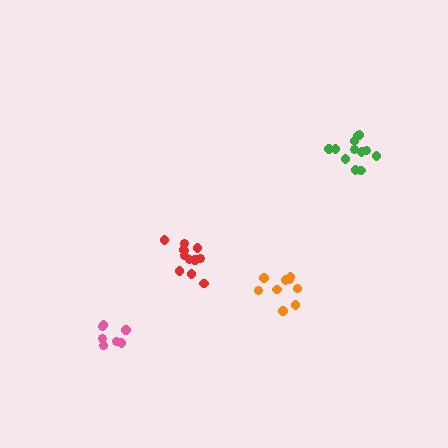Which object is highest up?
The green cluster is topmost.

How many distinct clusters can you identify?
There are 4 distinct clusters.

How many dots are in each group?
Group 1: 12 dots, Group 2: 7 dots, Group 3: 10 dots, Group 4: 12 dots (41 total).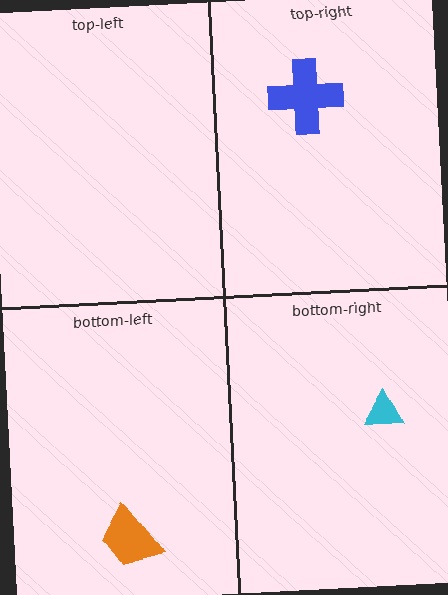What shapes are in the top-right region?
The blue cross.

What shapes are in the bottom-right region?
The cyan triangle.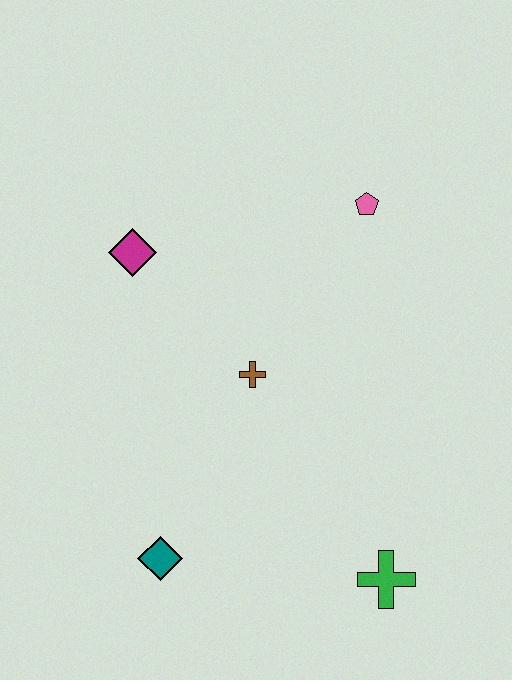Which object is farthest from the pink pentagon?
The teal diamond is farthest from the pink pentagon.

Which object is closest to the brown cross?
The magenta diamond is closest to the brown cross.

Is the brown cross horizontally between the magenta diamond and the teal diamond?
No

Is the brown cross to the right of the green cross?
No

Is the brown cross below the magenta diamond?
Yes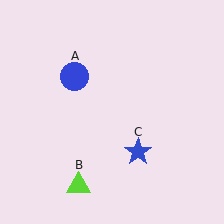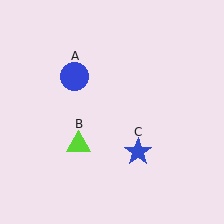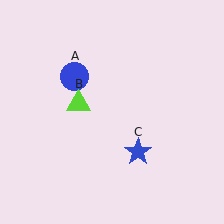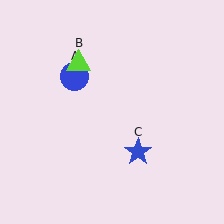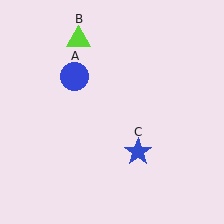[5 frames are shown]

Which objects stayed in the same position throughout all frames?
Blue circle (object A) and blue star (object C) remained stationary.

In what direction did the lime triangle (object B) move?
The lime triangle (object B) moved up.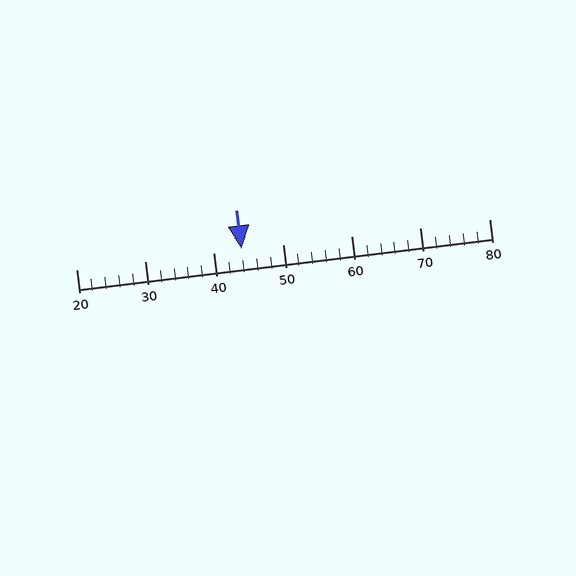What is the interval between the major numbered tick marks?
The major tick marks are spaced 10 units apart.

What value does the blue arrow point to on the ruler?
The blue arrow points to approximately 44.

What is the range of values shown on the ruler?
The ruler shows values from 20 to 80.